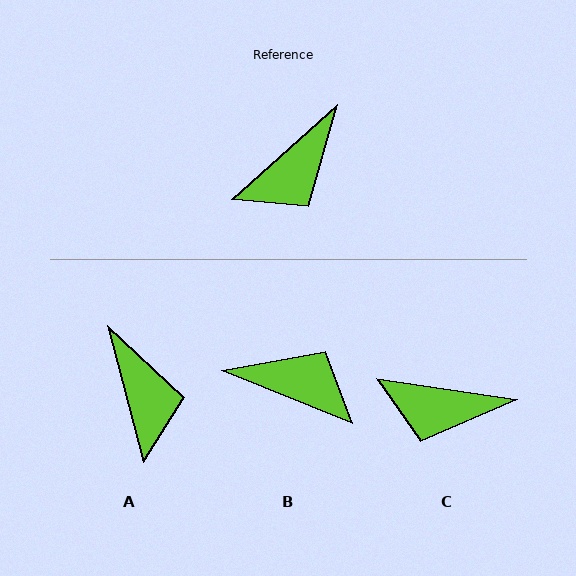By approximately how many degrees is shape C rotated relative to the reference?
Approximately 50 degrees clockwise.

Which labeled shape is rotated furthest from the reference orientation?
B, about 116 degrees away.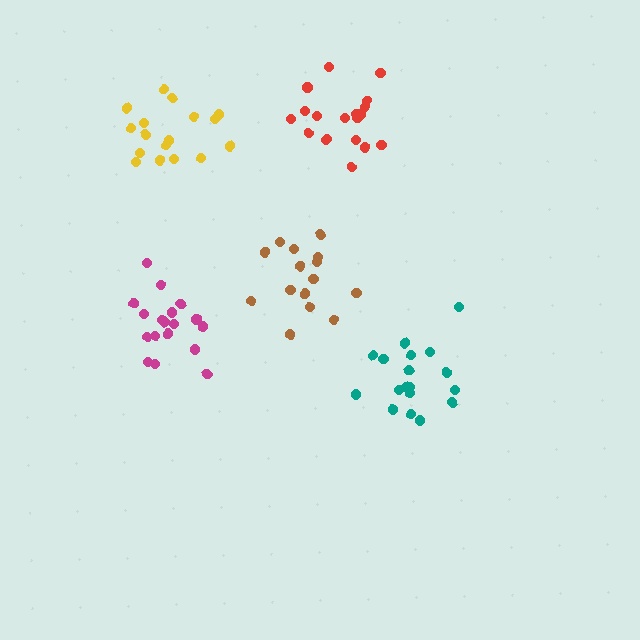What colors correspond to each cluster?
The clusters are colored: brown, yellow, teal, magenta, red.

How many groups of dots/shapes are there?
There are 5 groups.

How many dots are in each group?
Group 1: 15 dots, Group 2: 17 dots, Group 3: 18 dots, Group 4: 18 dots, Group 5: 19 dots (87 total).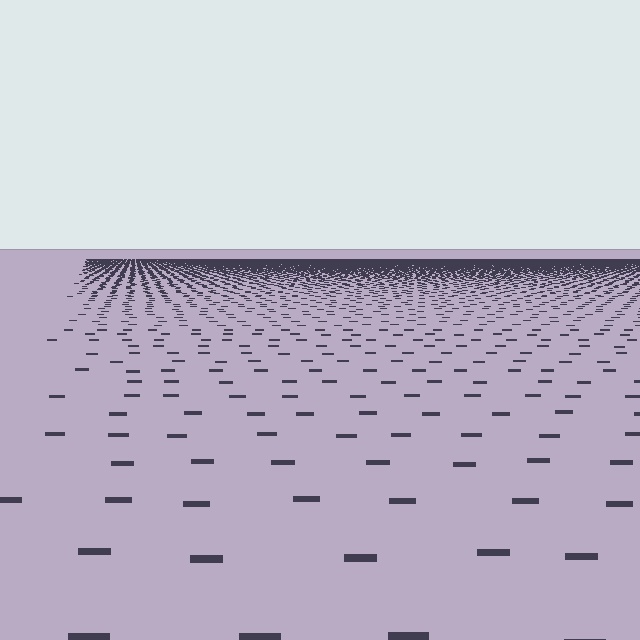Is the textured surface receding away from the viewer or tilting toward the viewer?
The surface is receding away from the viewer. Texture elements get smaller and denser toward the top.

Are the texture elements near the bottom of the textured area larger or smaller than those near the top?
Larger. Near the bottom, elements are closer to the viewer and appear at a bigger on-screen size.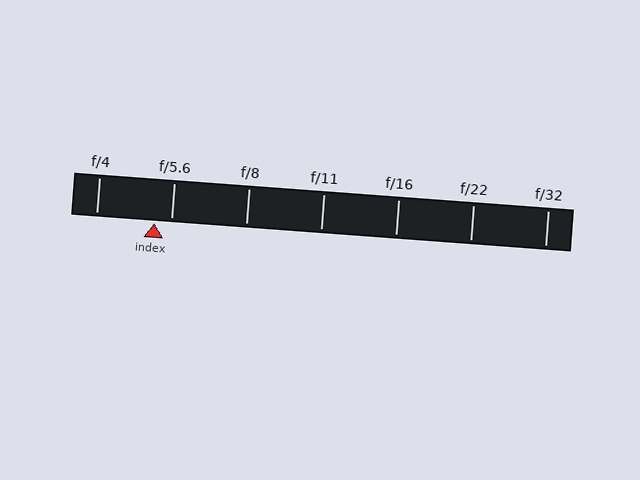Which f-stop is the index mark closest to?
The index mark is closest to f/5.6.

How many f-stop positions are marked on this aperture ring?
There are 7 f-stop positions marked.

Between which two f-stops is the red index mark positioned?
The index mark is between f/4 and f/5.6.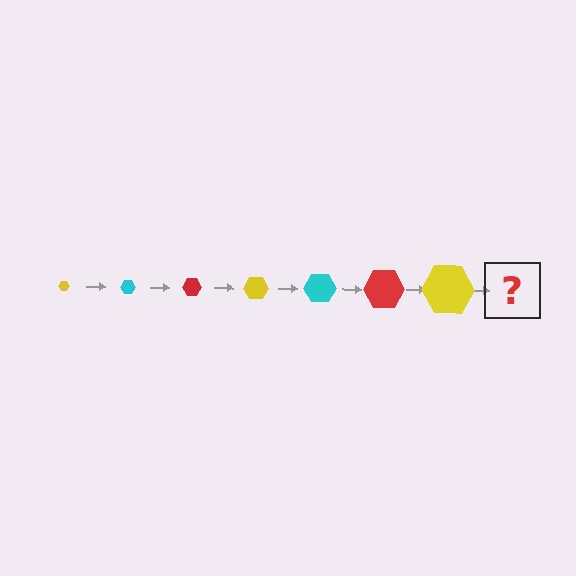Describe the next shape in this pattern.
It should be a cyan hexagon, larger than the previous one.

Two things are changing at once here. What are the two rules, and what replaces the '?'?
The two rules are that the hexagon grows larger each step and the color cycles through yellow, cyan, and red. The '?' should be a cyan hexagon, larger than the previous one.